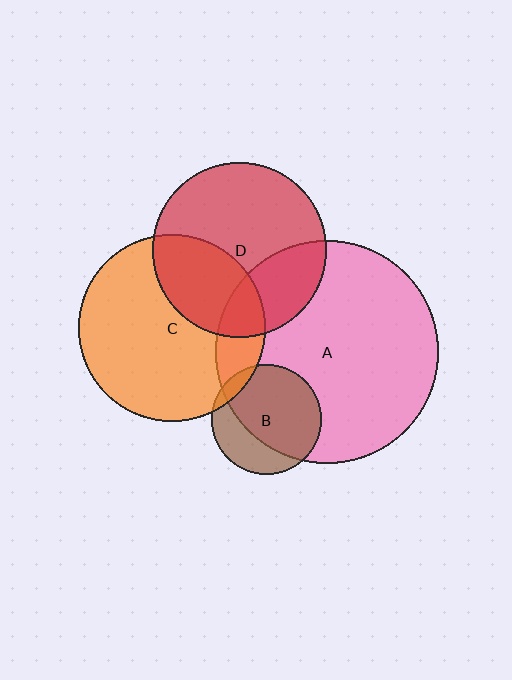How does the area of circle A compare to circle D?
Approximately 1.6 times.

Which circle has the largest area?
Circle A (pink).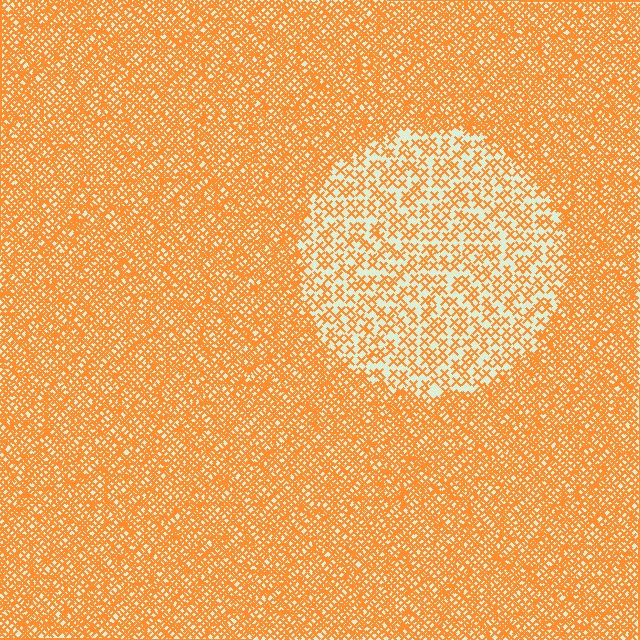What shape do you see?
I see a circle.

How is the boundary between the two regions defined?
The boundary is defined by a change in element density (approximately 2.4x ratio). All elements are the same color, size, and shape.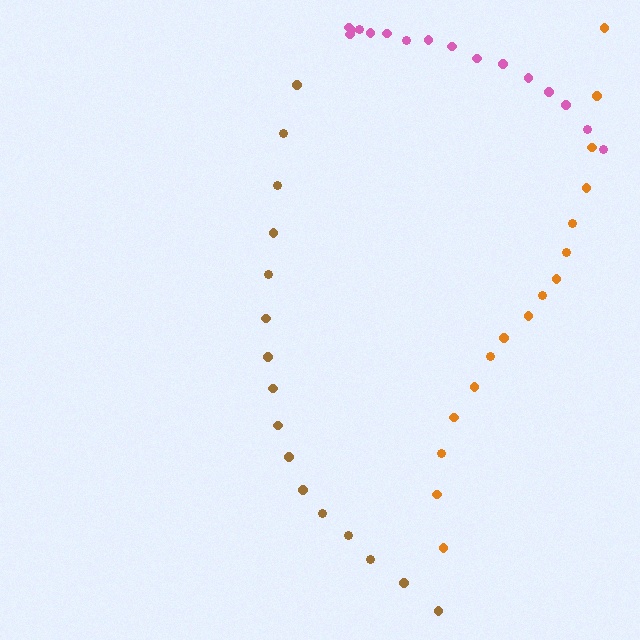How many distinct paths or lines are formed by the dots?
There are 3 distinct paths.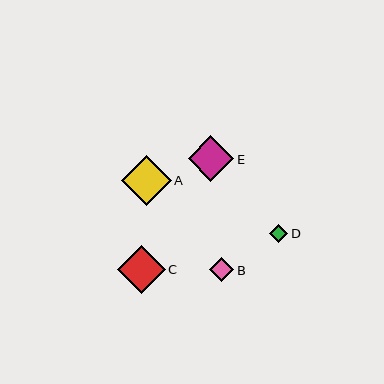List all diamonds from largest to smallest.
From largest to smallest: A, C, E, B, D.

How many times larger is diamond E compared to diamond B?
Diamond E is approximately 1.9 times the size of diamond B.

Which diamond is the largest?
Diamond A is the largest with a size of approximately 50 pixels.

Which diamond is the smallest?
Diamond D is the smallest with a size of approximately 18 pixels.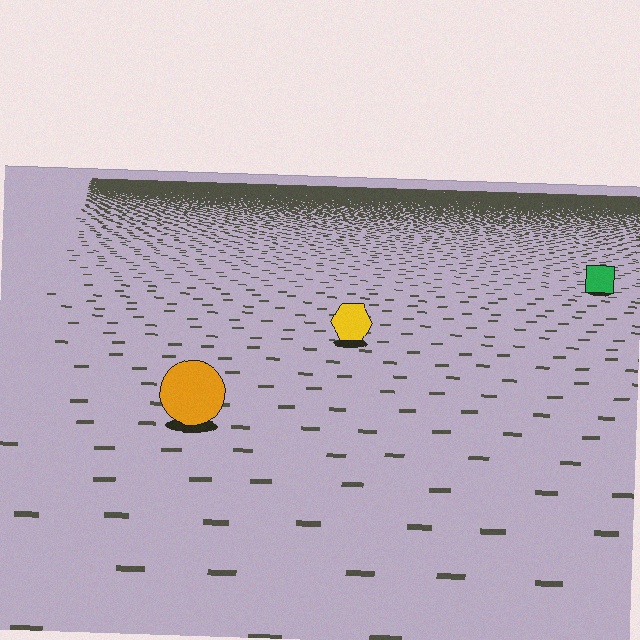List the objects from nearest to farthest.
From nearest to farthest: the orange circle, the yellow hexagon, the green square.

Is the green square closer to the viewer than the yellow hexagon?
No. The yellow hexagon is closer — you can tell from the texture gradient: the ground texture is coarser near it.